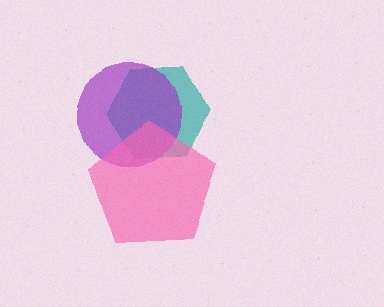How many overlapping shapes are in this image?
There are 3 overlapping shapes in the image.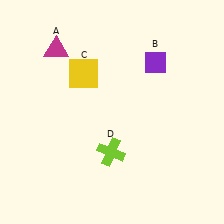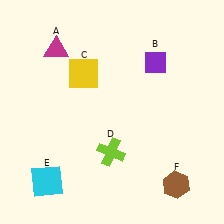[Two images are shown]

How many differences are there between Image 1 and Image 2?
There are 2 differences between the two images.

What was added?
A cyan square (E), a brown hexagon (F) were added in Image 2.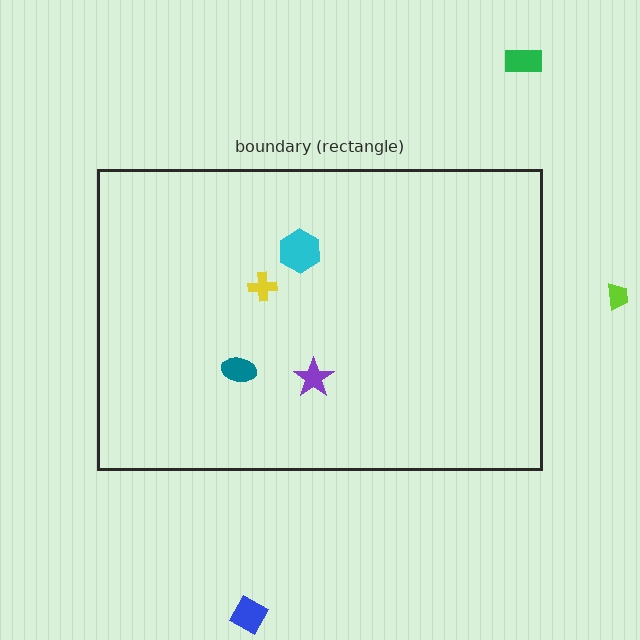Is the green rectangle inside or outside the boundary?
Outside.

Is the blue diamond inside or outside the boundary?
Outside.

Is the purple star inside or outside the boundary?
Inside.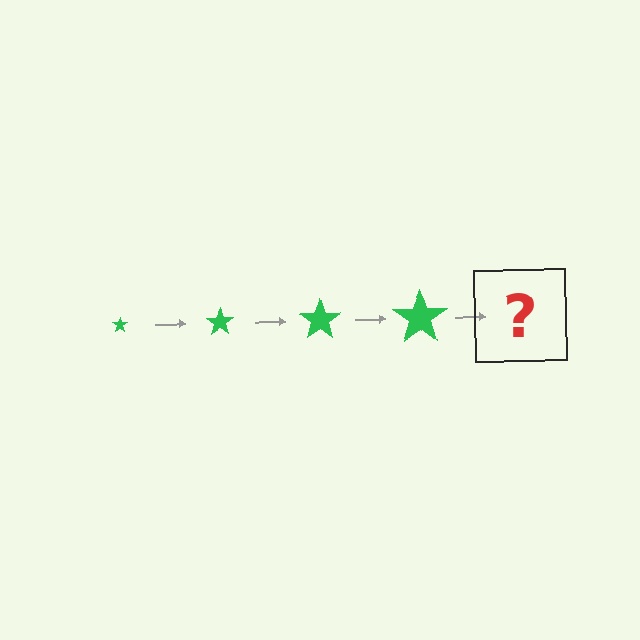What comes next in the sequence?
The next element should be a green star, larger than the previous one.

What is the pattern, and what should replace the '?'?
The pattern is that the star gets progressively larger each step. The '?' should be a green star, larger than the previous one.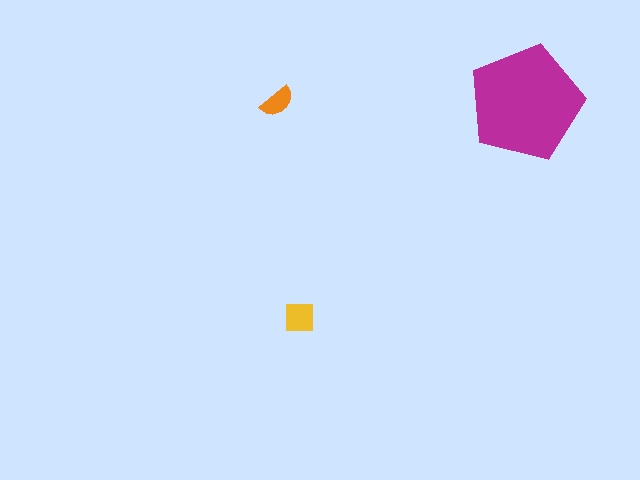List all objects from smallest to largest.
The orange semicircle, the yellow square, the magenta pentagon.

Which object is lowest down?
The yellow square is bottommost.